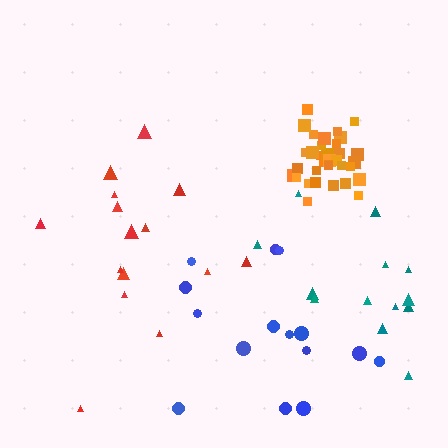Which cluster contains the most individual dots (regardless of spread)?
Orange (34).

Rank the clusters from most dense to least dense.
orange, blue, teal, red.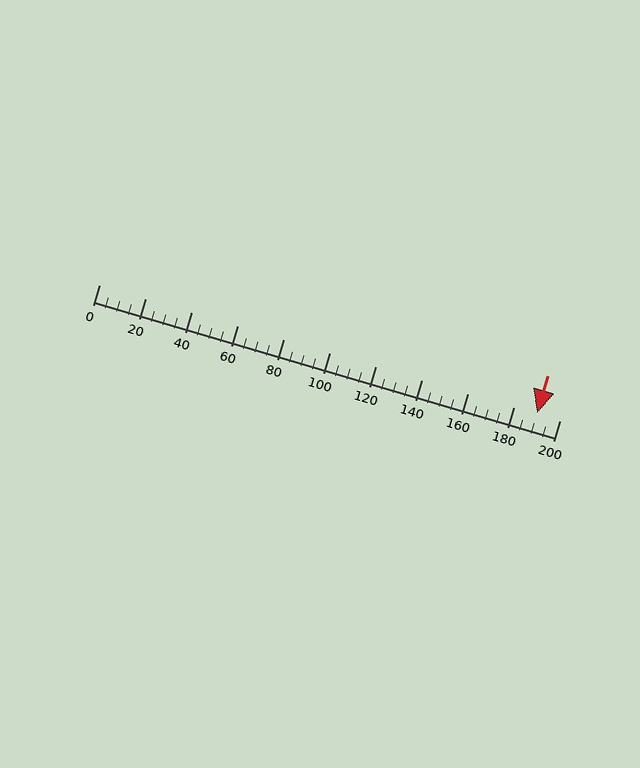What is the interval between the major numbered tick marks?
The major tick marks are spaced 20 units apart.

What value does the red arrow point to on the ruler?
The red arrow points to approximately 190.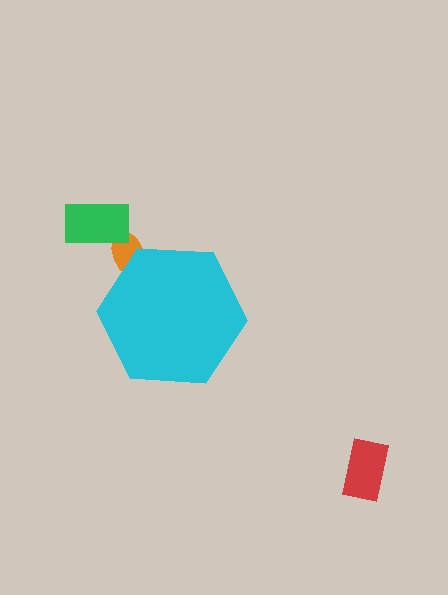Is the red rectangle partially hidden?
No, the red rectangle is fully visible.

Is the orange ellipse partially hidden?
Yes, the orange ellipse is partially hidden behind the cyan hexagon.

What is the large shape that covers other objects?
A cyan hexagon.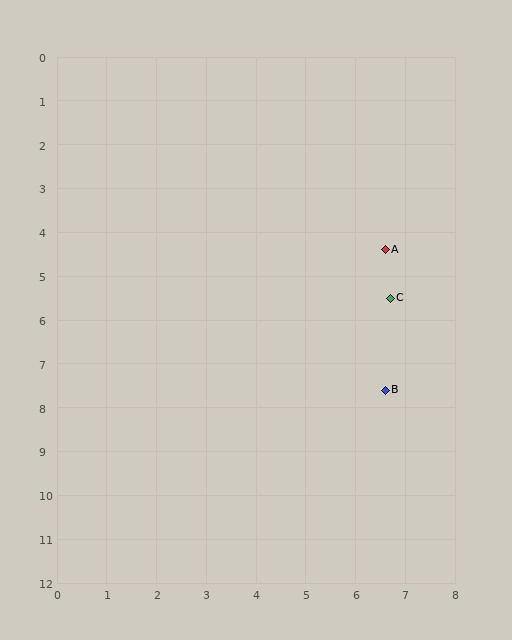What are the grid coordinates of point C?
Point C is at approximately (6.7, 5.5).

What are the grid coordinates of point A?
Point A is at approximately (6.6, 4.4).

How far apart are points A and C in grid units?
Points A and C are about 1.1 grid units apart.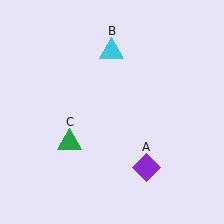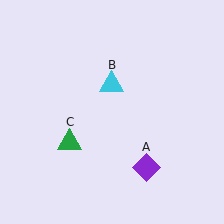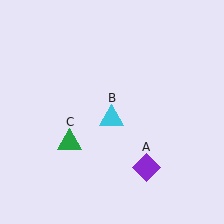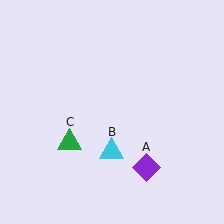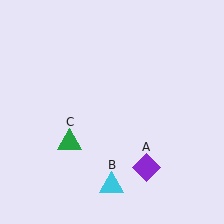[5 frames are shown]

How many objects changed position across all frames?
1 object changed position: cyan triangle (object B).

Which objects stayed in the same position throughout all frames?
Purple diamond (object A) and green triangle (object C) remained stationary.